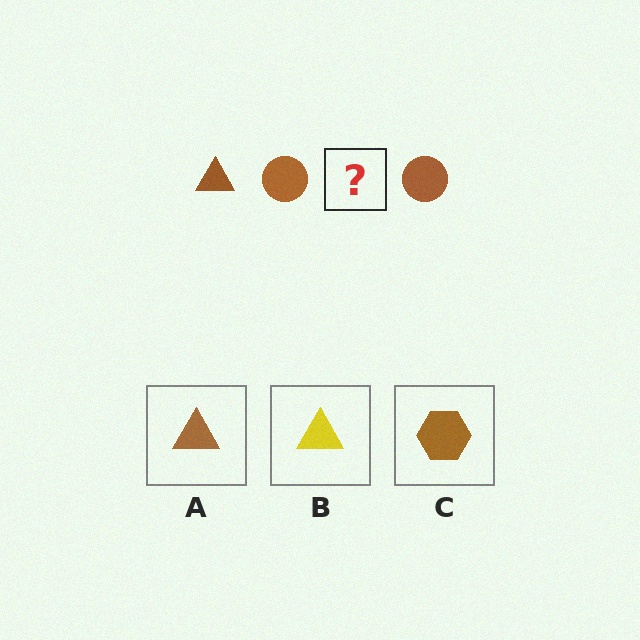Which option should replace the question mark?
Option A.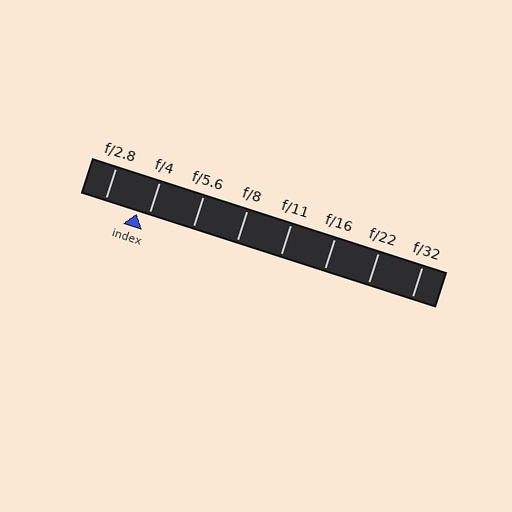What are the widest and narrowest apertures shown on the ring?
The widest aperture shown is f/2.8 and the narrowest is f/32.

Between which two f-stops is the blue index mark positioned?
The index mark is between f/2.8 and f/4.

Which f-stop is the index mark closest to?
The index mark is closest to f/4.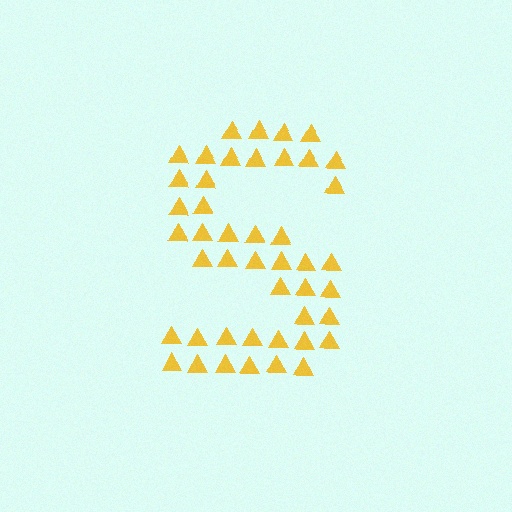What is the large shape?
The large shape is the letter S.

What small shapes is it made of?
It is made of small triangles.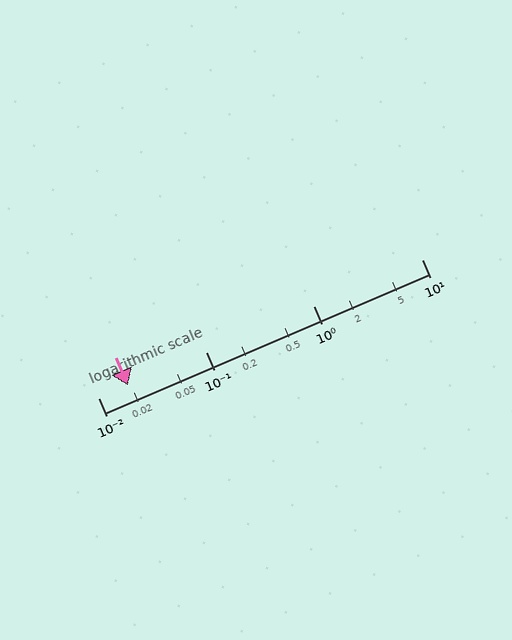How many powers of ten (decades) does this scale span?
The scale spans 3 decades, from 0.01 to 10.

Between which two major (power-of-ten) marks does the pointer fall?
The pointer is between 0.01 and 0.1.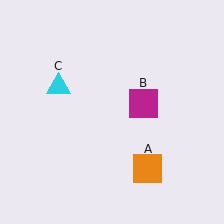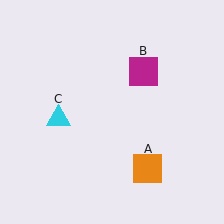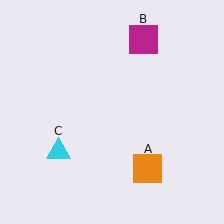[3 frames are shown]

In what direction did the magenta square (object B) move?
The magenta square (object B) moved up.